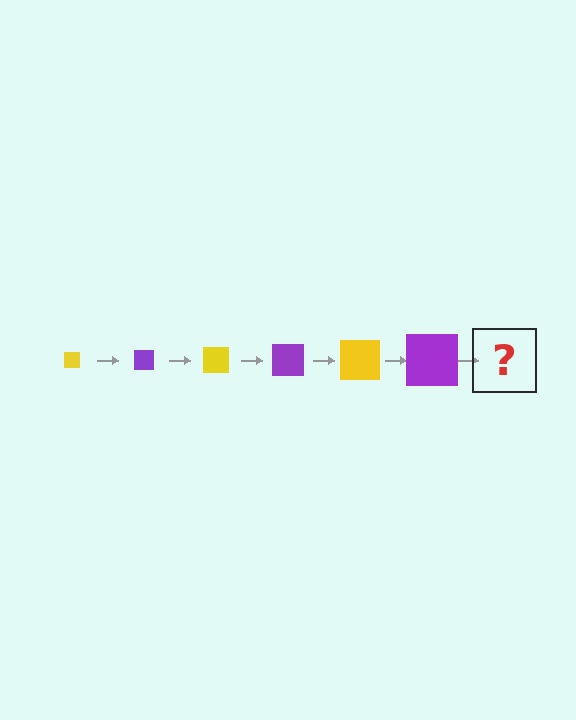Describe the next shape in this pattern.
It should be a yellow square, larger than the previous one.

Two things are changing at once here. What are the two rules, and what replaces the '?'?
The two rules are that the square grows larger each step and the color cycles through yellow and purple. The '?' should be a yellow square, larger than the previous one.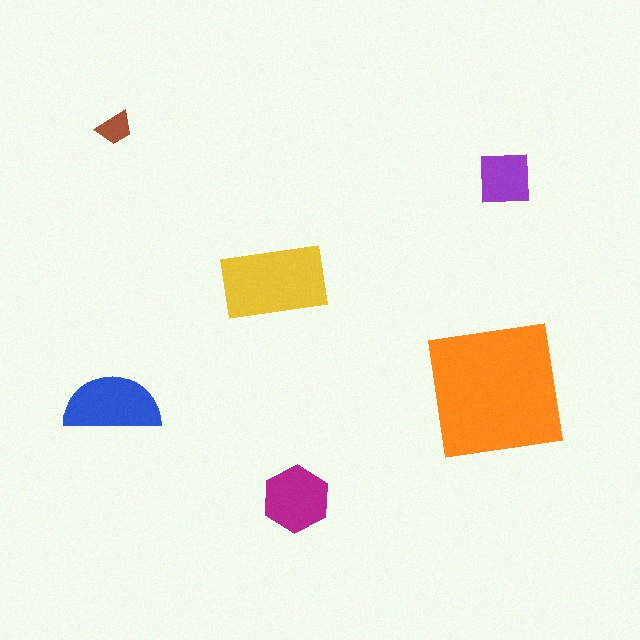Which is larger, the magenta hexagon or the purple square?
The magenta hexagon.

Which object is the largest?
The orange square.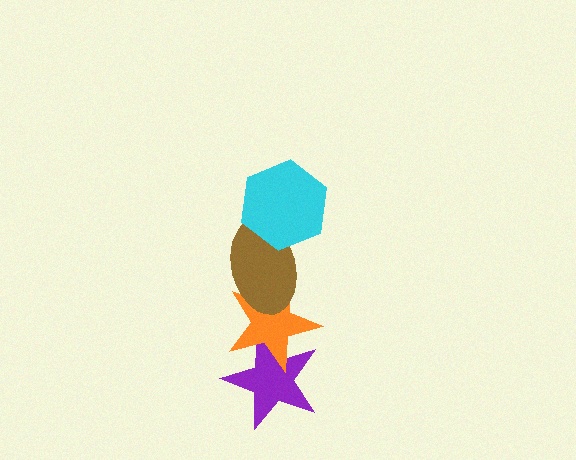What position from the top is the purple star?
The purple star is 4th from the top.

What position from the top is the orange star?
The orange star is 3rd from the top.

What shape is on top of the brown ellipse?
The cyan hexagon is on top of the brown ellipse.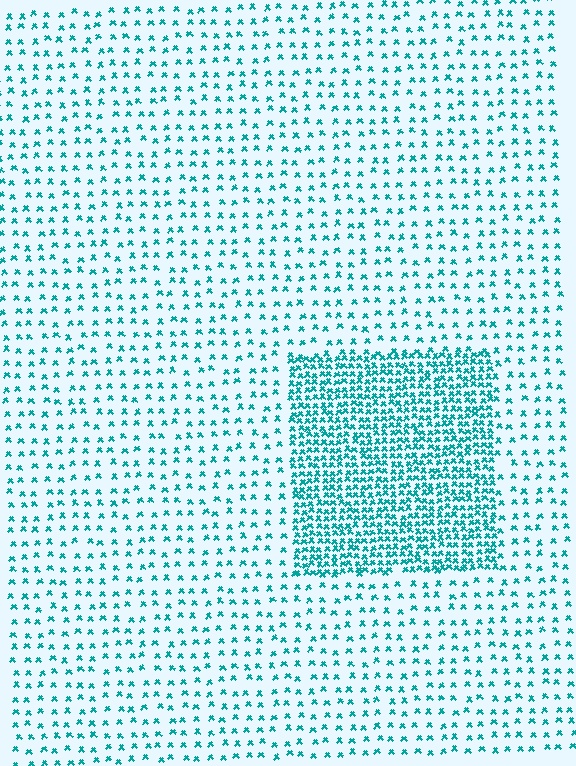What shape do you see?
I see a rectangle.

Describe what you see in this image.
The image contains small teal elements arranged at two different densities. A rectangle-shaped region is visible where the elements are more densely packed than the surrounding area.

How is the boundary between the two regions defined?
The boundary is defined by a change in element density (approximately 2.9x ratio). All elements are the same color, size, and shape.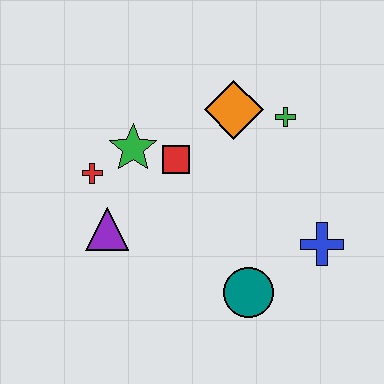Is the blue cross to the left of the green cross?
No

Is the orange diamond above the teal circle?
Yes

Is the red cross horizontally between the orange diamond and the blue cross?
No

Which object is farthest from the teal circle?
The red cross is farthest from the teal circle.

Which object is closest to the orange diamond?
The green cross is closest to the orange diamond.